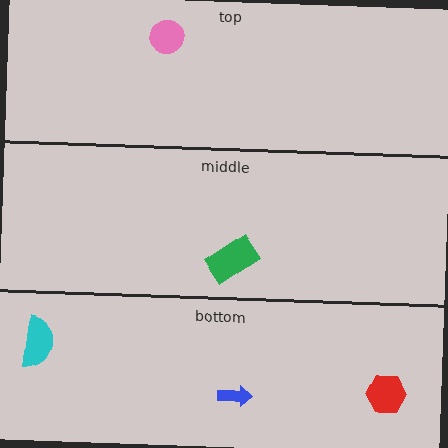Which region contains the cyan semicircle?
The bottom region.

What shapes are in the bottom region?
The blue arrow, the cyan semicircle, the red hexagon.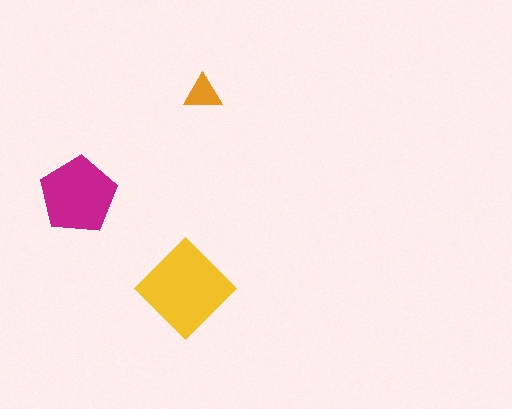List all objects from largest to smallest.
The yellow diamond, the magenta pentagon, the orange triangle.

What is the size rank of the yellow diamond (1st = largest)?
1st.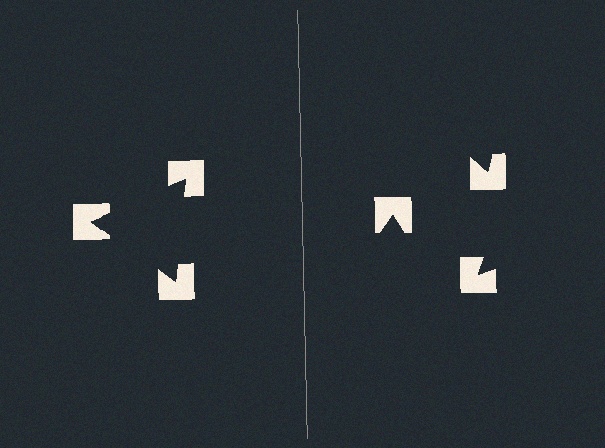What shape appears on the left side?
An illusory triangle.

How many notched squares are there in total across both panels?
6 — 3 on each side.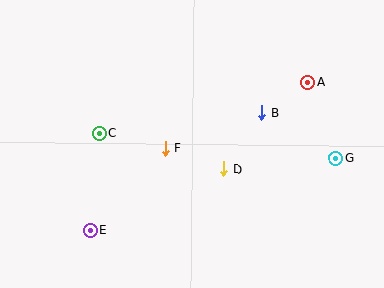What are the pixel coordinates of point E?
Point E is at (90, 230).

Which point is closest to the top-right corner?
Point A is closest to the top-right corner.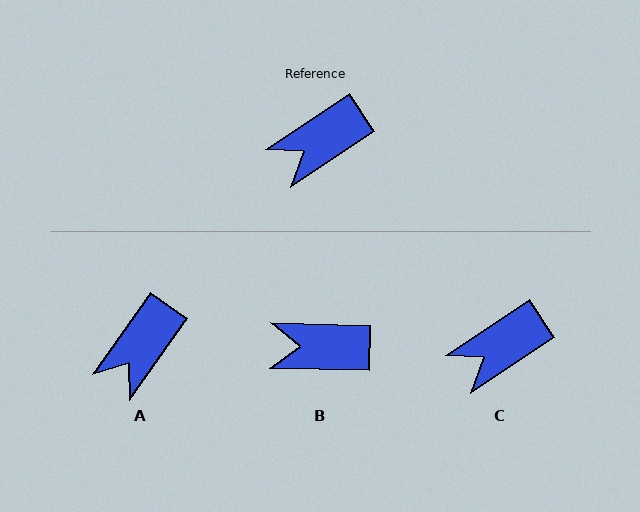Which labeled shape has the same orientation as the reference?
C.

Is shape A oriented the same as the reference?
No, it is off by about 21 degrees.